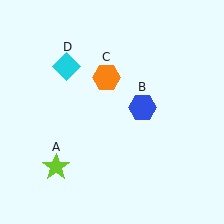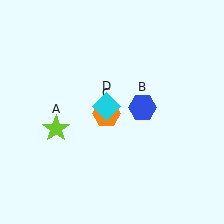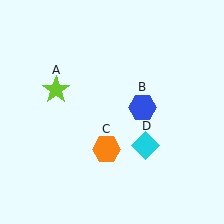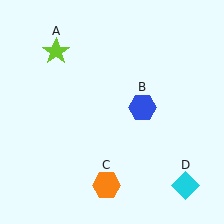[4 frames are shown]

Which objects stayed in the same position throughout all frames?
Blue hexagon (object B) remained stationary.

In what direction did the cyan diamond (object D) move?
The cyan diamond (object D) moved down and to the right.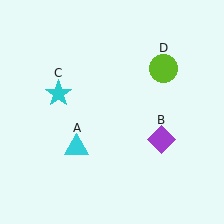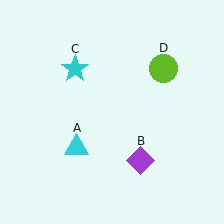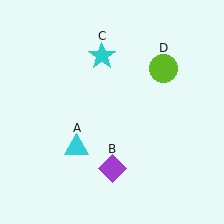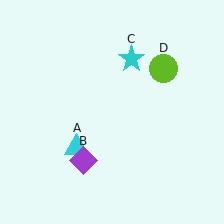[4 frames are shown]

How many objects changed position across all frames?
2 objects changed position: purple diamond (object B), cyan star (object C).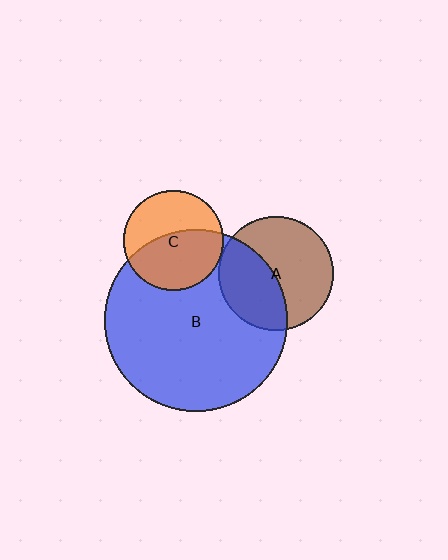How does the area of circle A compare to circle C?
Approximately 1.3 times.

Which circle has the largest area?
Circle B (blue).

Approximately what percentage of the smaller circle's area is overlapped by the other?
Approximately 40%.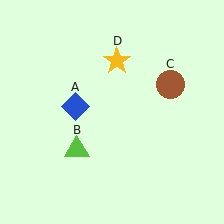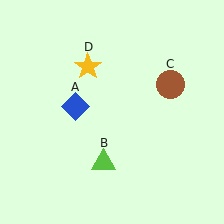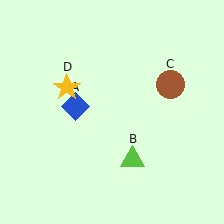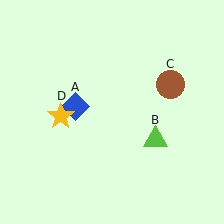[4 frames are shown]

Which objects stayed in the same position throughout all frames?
Blue diamond (object A) and brown circle (object C) remained stationary.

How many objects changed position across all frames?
2 objects changed position: lime triangle (object B), yellow star (object D).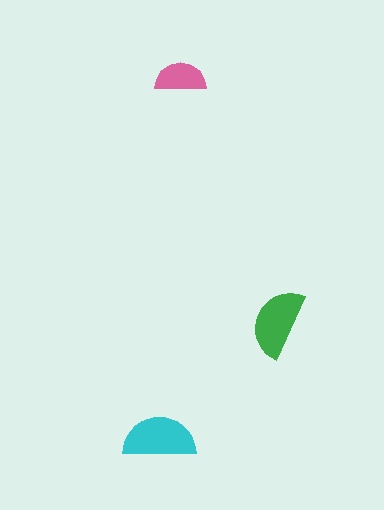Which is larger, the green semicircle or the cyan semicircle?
The cyan one.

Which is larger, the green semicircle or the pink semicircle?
The green one.